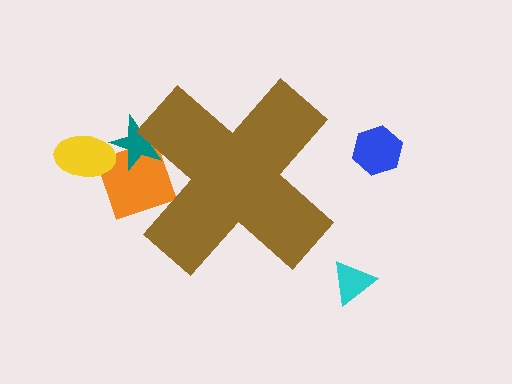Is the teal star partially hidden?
Yes, the teal star is partially hidden behind the brown cross.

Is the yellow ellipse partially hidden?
No, the yellow ellipse is fully visible.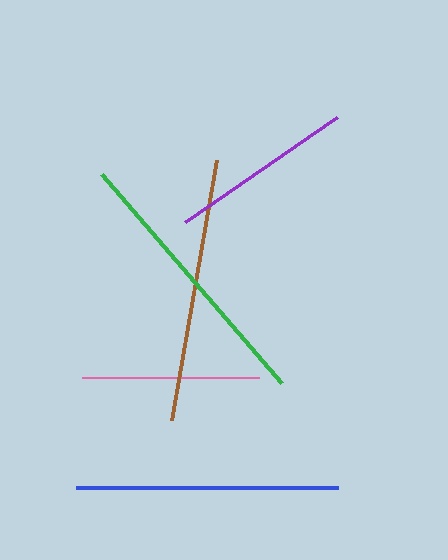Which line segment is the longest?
The green line is the longest at approximately 275 pixels.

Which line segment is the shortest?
The pink line is the shortest at approximately 177 pixels.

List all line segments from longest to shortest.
From longest to shortest: green, brown, blue, purple, pink.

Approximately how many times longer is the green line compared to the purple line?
The green line is approximately 1.5 times the length of the purple line.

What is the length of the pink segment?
The pink segment is approximately 177 pixels long.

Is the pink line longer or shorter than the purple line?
The purple line is longer than the pink line.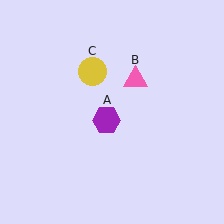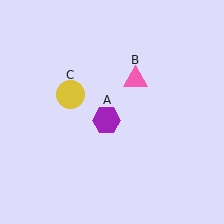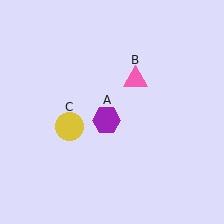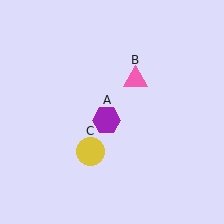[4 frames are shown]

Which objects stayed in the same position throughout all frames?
Purple hexagon (object A) and pink triangle (object B) remained stationary.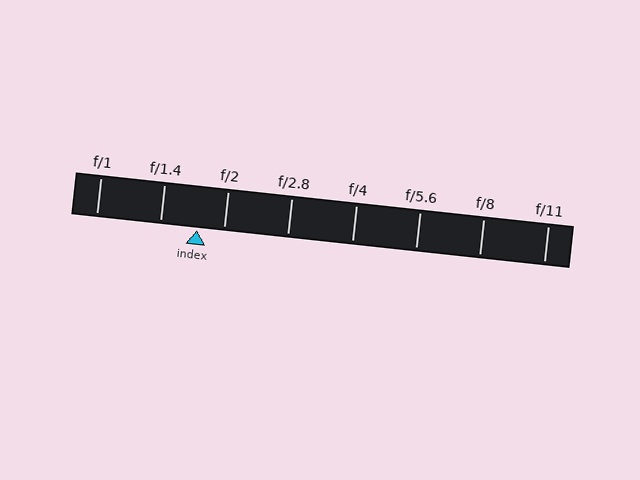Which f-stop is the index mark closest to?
The index mark is closest to f/2.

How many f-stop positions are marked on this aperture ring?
There are 8 f-stop positions marked.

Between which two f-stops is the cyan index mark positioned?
The index mark is between f/1.4 and f/2.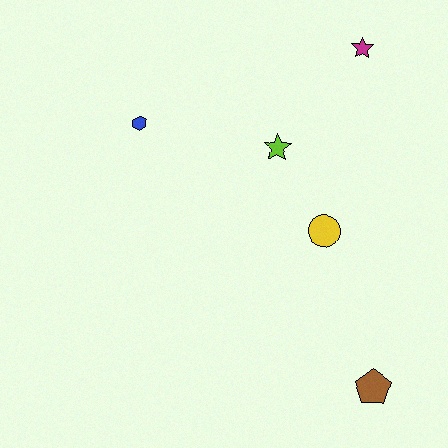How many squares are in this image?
There are no squares.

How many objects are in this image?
There are 5 objects.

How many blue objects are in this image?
There is 1 blue object.